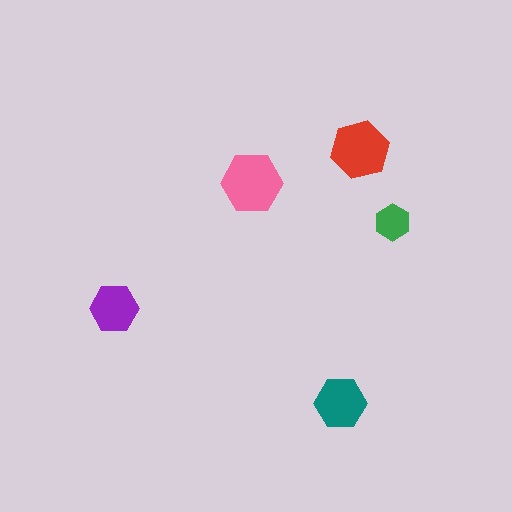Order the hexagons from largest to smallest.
the pink one, the red one, the teal one, the purple one, the green one.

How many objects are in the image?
There are 5 objects in the image.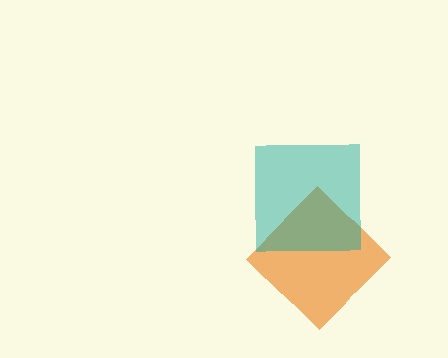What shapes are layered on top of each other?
The layered shapes are: an orange diamond, a teal square.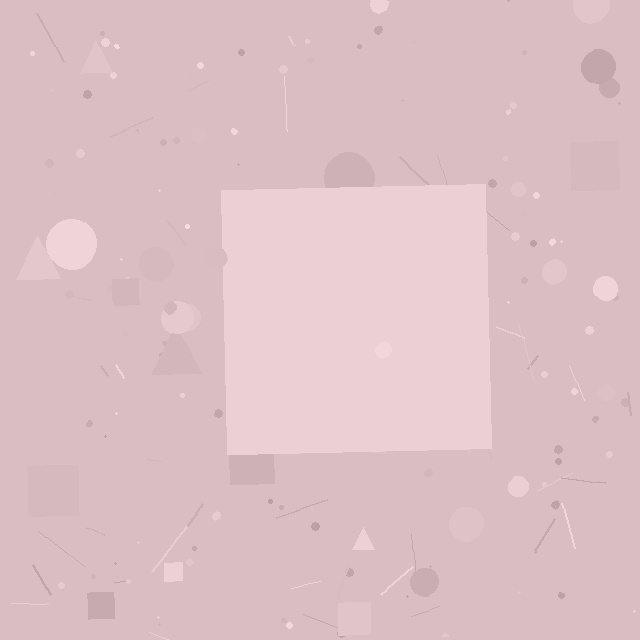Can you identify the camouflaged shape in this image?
The camouflaged shape is a square.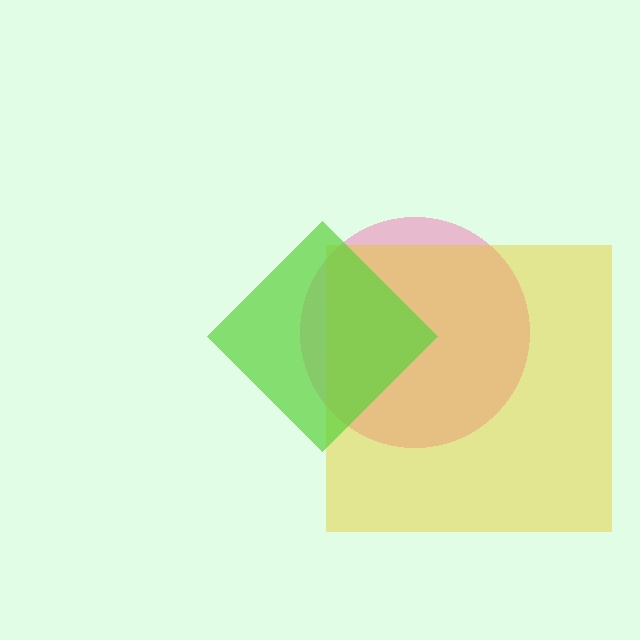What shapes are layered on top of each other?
The layered shapes are: a pink circle, a yellow square, a lime diamond.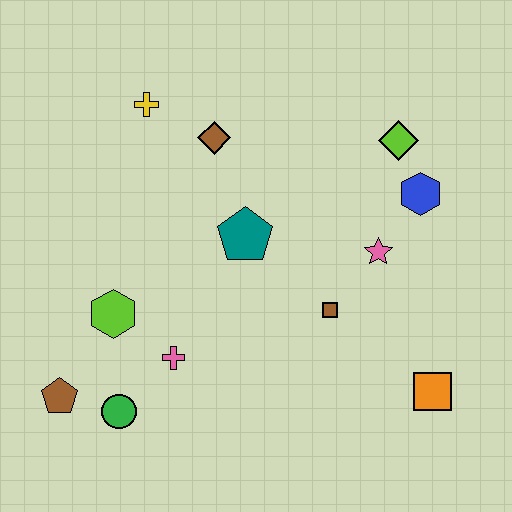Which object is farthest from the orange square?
The yellow cross is farthest from the orange square.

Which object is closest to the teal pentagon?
The brown diamond is closest to the teal pentagon.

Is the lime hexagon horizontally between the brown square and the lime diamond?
No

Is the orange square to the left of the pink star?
No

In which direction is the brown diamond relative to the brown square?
The brown diamond is above the brown square.